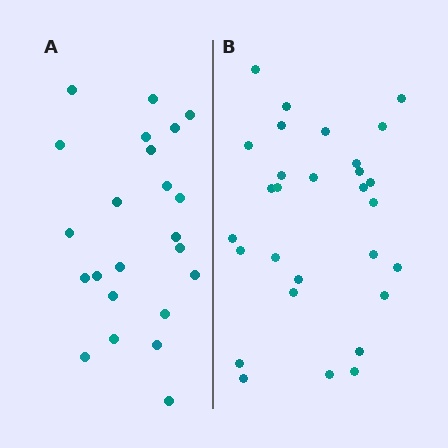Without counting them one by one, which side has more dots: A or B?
Region B (the right region) has more dots.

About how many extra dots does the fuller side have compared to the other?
Region B has about 6 more dots than region A.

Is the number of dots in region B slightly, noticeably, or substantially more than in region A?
Region B has noticeably more, but not dramatically so. The ratio is roughly 1.3 to 1.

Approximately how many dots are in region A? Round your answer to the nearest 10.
About 20 dots. (The exact count is 23, which rounds to 20.)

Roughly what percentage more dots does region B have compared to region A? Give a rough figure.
About 25% more.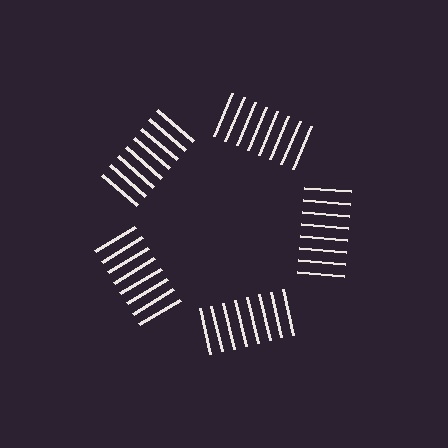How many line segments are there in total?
40 — 8 along each of the 5 edges.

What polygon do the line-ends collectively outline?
An illusory pentagon — the line segments terminate on its edges but no continuous stroke is drawn.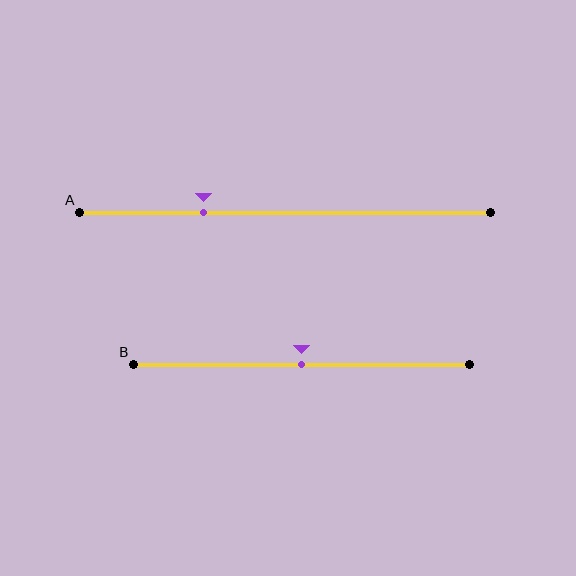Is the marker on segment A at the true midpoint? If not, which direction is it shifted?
No, the marker on segment A is shifted to the left by about 20% of the segment length.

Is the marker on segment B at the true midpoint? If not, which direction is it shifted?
Yes, the marker on segment B is at the true midpoint.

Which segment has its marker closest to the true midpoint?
Segment B has its marker closest to the true midpoint.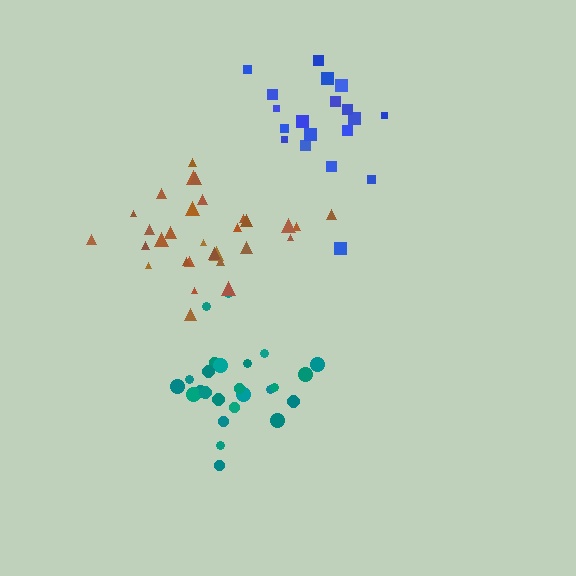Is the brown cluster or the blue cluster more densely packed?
Brown.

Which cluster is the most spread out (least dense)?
Teal.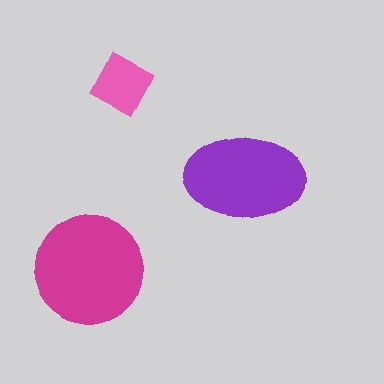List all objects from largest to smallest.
The magenta circle, the purple ellipse, the pink diamond.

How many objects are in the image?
There are 3 objects in the image.